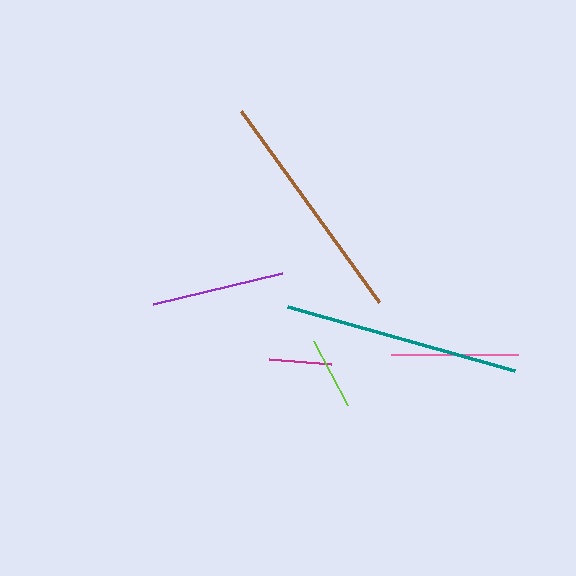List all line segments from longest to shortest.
From longest to shortest: brown, teal, purple, pink, lime, magenta.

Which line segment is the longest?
The brown line is the longest at approximately 236 pixels.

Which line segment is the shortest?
The magenta line is the shortest at approximately 63 pixels.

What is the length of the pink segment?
The pink segment is approximately 127 pixels long.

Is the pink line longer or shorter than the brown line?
The brown line is longer than the pink line.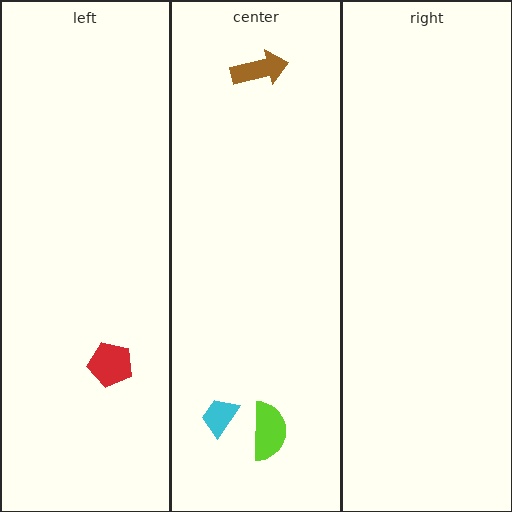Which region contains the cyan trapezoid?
The center region.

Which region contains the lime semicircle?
The center region.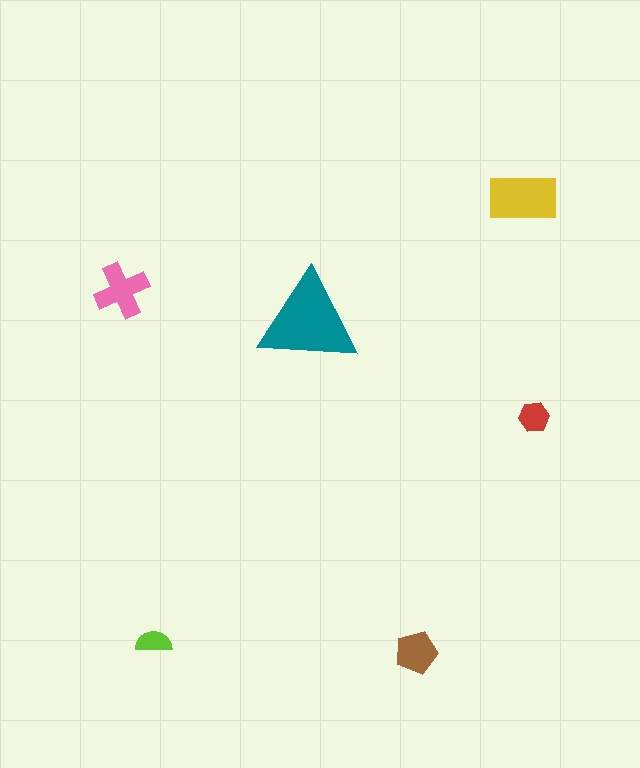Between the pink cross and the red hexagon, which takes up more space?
The pink cross.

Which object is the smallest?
The lime semicircle.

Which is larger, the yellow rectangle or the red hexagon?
The yellow rectangle.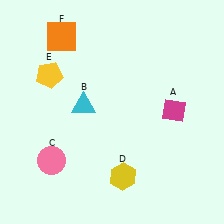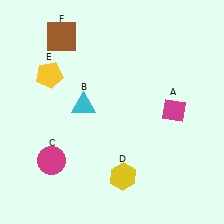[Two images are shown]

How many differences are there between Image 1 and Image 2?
There are 2 differences between the two images.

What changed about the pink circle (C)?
In Image 1, C is pink. In Image 2, it changed to magenta.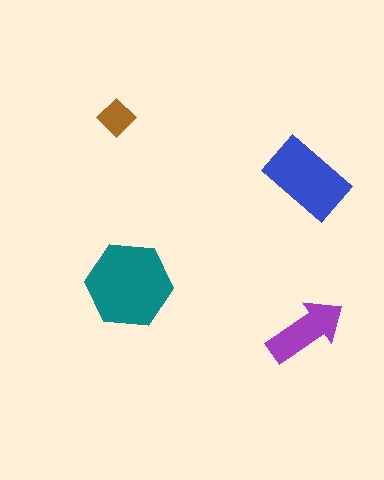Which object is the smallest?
The brown diamond.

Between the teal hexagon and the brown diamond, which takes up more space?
The teal hexagon.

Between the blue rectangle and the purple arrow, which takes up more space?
The blue rectangle.